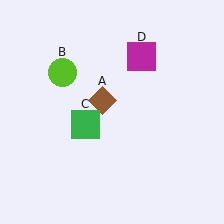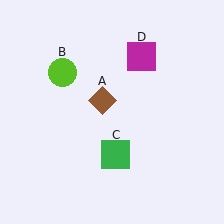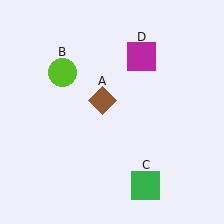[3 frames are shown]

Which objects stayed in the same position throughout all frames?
Brown diamond (object A) and lime circle (object B) and magenta square (object D) remained stationary.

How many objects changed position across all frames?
1 object changed position: green square (object C).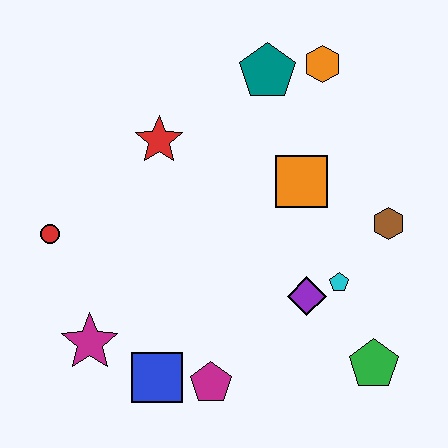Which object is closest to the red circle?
The magenta star is closest to the red circle.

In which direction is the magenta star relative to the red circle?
The magenta star is below the red circle.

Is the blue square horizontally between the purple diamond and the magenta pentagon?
No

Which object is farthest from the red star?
The green pentagon is farthest from the red star.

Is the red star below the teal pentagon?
Yes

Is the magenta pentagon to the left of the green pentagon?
Yes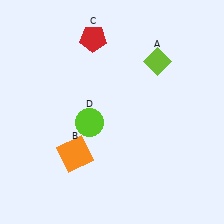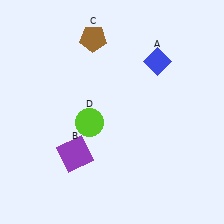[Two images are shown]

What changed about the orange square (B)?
In Image 1, B is orange. In Image 2, it changed to purple.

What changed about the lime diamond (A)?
In Image 1, A is lime. In Image 2, it changed to blue.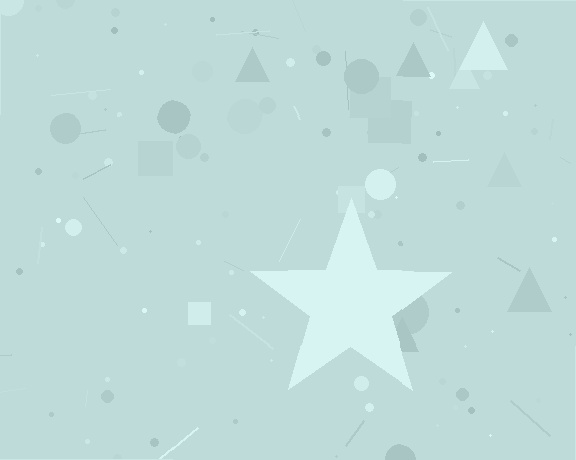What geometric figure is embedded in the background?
A star is embedded in the background.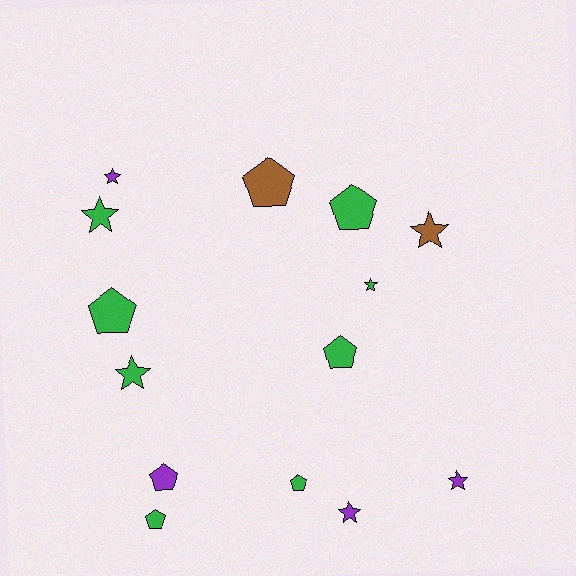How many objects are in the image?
There are 14 objects.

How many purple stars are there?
There are 3 purple stars.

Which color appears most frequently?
Green, with 8 objects.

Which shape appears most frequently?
Star, with 7 objects.